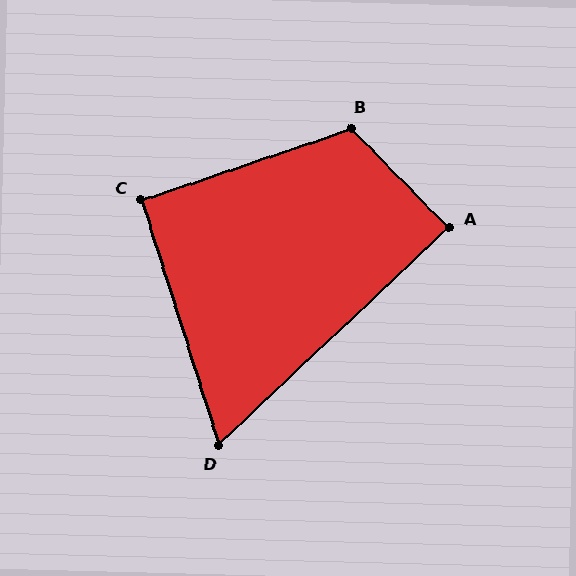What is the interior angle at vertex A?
Approximately 89 degrees (approximately right).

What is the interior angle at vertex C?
Approximately 91 degrees (approximately right).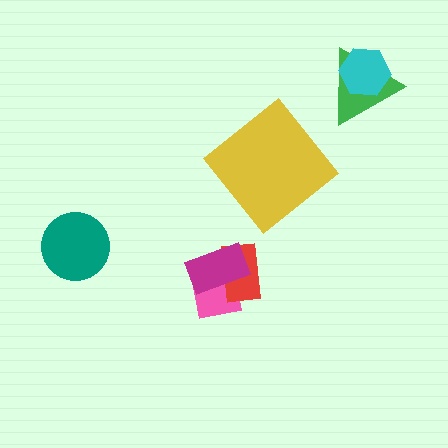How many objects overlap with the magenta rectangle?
2 objects overlap with the magenta rectangle.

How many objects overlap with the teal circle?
0 objects overlap with the teal circle.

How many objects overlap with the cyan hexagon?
1 object overlaps with the cyan hexagon.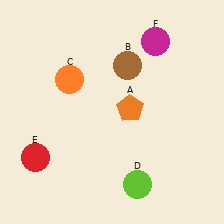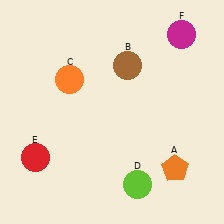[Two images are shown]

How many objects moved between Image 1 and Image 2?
2 objects moved between the two images.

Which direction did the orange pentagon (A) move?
The orange pentagon (A) moved down.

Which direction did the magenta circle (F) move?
The magenta circle (F) moved right.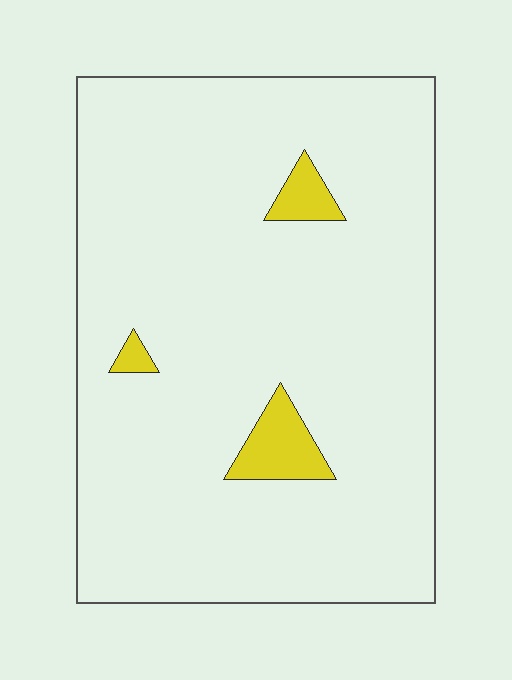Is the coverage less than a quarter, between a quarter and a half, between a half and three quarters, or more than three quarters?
Less than a quarter.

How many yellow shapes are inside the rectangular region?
3.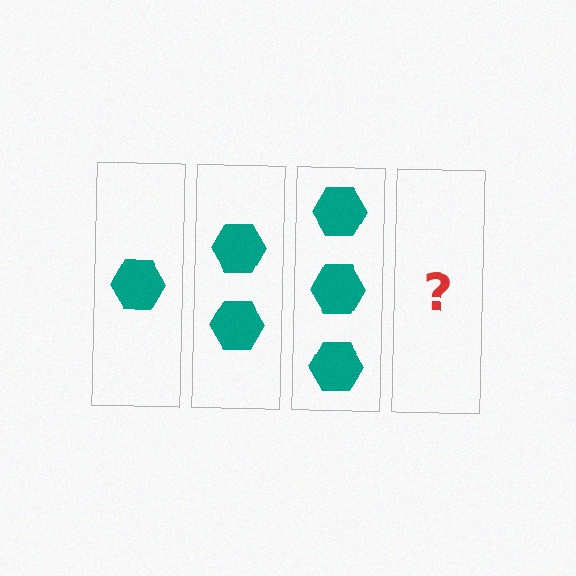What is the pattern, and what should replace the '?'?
The pattern is that each step adds one more hexagon. The '?' should be 4 hexagons.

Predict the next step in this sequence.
The next step is 4 hexagons.